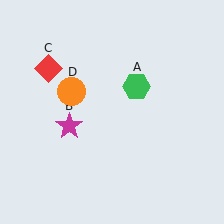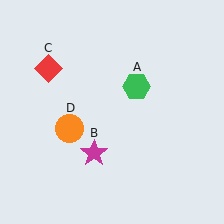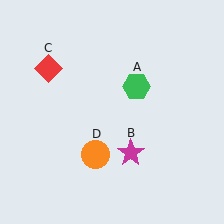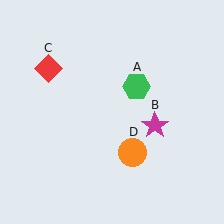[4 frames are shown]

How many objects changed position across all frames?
2 objects changed position: magenta star (object B), orange circle (object D).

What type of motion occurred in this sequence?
The magenta star (object B), orange circle (object D) rotated counterclockwise around the center of the scene.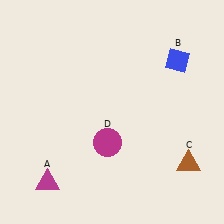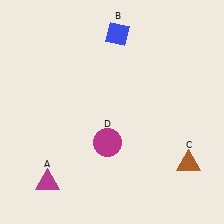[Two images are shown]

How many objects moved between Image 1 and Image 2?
1 object moved between the two images.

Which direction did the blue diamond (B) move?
The blue diamond (B) moved left.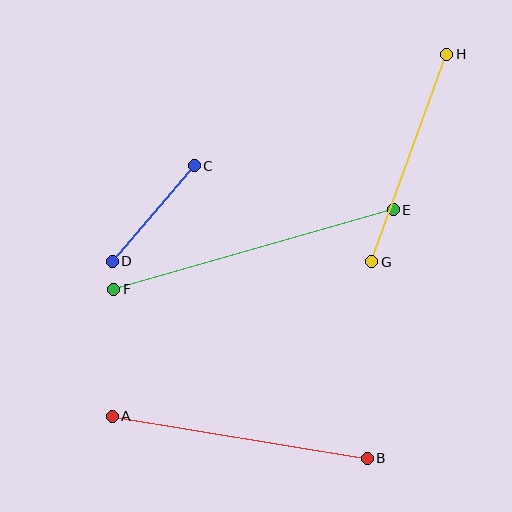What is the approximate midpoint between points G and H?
The midpoint is at approximately (409, 158) pixels.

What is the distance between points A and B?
The distance is approximately 258 pixels.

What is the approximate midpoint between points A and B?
The midpoint is at approximately (240, 437) pixels.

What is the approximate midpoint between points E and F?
The midpoint is at approximately (254, 250) pixels.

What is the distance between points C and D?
The distance is approximately 126 pixels.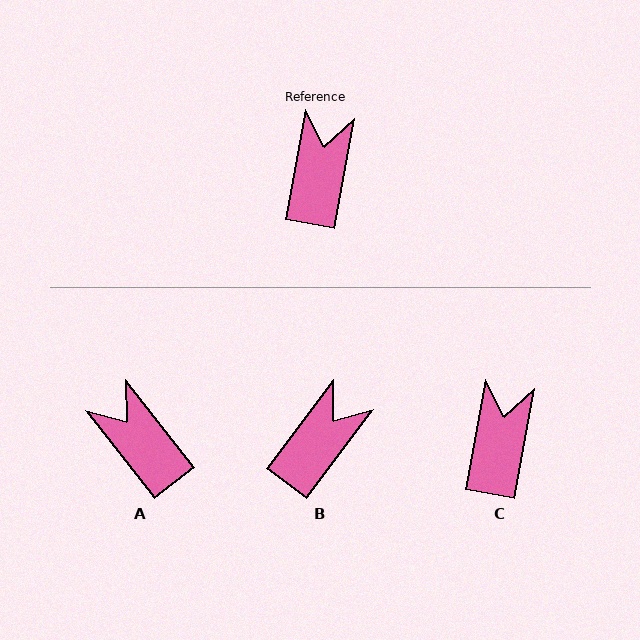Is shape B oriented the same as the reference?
No, it is off by about 26 degrees.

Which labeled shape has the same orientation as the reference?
C.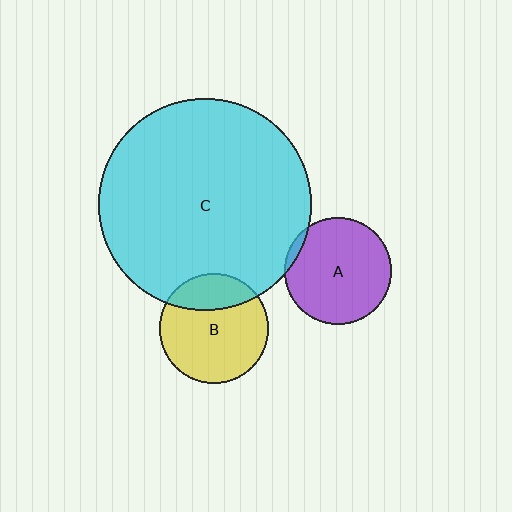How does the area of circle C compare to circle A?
Approximately 3.9 times.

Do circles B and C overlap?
Yes.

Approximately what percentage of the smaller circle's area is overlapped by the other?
Approximately 25%.